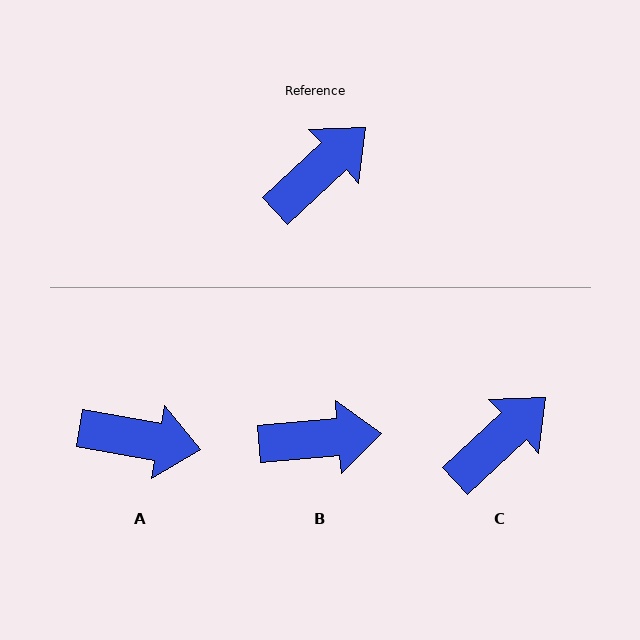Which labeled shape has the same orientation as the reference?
C.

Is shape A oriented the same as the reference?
No, it is off by about 53 degrees.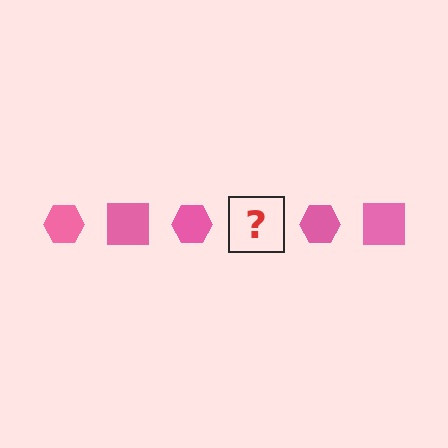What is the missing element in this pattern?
The missing element is a pink square.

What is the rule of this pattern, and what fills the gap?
The rule is that the pattern cycles through hexagon, square shapes in pink. The gap should be filled with a pink square.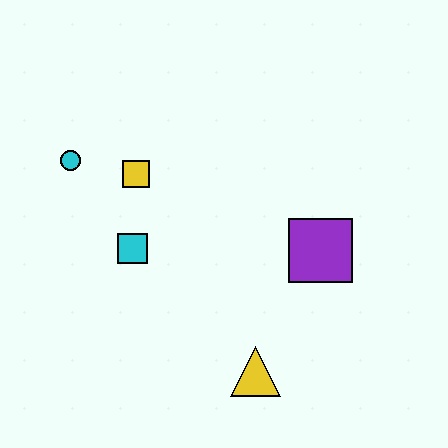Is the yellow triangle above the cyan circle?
No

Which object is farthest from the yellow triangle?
The cyan circle is farthest from the yellow triangle.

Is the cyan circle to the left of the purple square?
Yes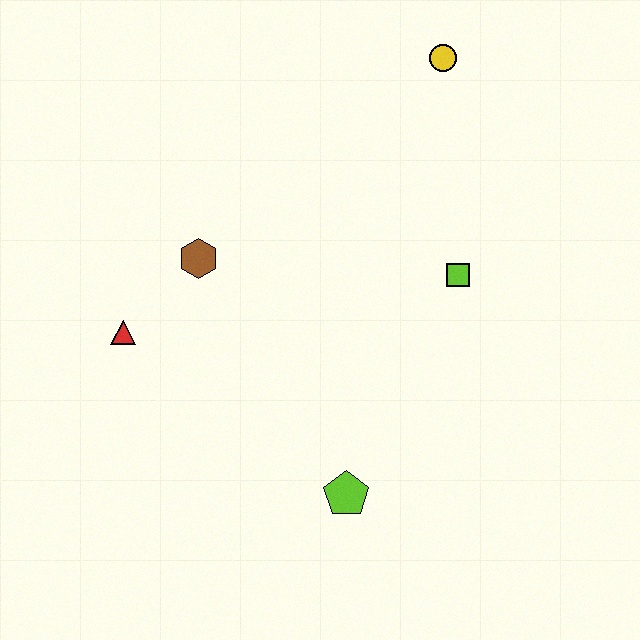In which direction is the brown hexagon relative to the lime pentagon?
The brown hexagon is above the lime pentagon.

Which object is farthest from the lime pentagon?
The yellow circle is farthest from the lime pentagon.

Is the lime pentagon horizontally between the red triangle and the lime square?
Yes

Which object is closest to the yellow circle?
The lime square is closest to the yellow circle.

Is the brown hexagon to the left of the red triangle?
No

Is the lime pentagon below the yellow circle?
Yes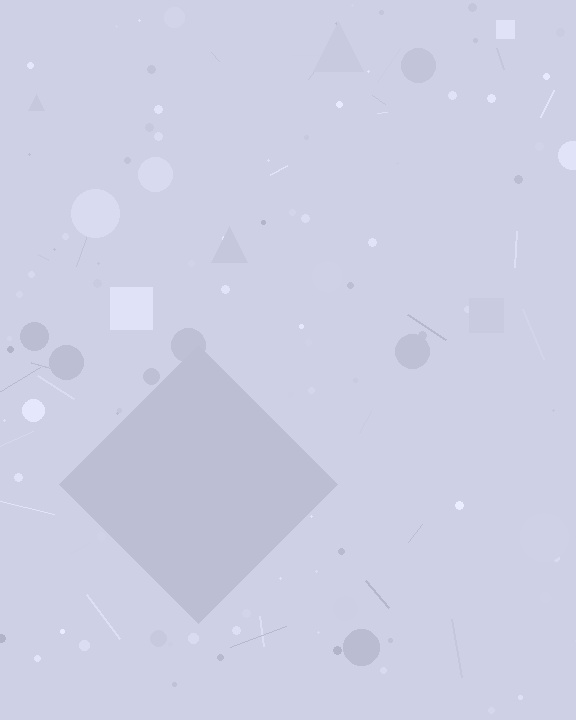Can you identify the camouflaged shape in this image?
The camouflaged shape is a diamond.